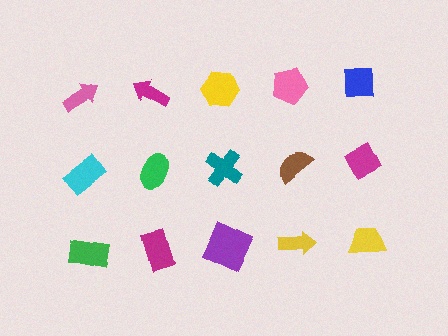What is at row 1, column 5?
A blue square.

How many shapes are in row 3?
5 shapes.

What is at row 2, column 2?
A green ellipse.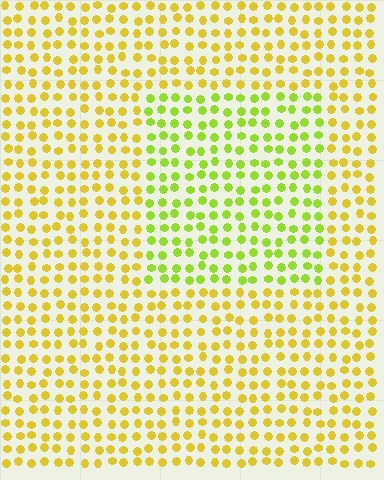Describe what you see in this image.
The image is filled with small yellow elements in a uniform arrangement. A rectangle-shaped region is visible where the elements are tinted to a slightly different hue, forming a subtle color boundary.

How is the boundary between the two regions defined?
The boundary is defined purely by a slight shift in hue (about 33 degrees). Spacing, size, and orientation are identical on both sides.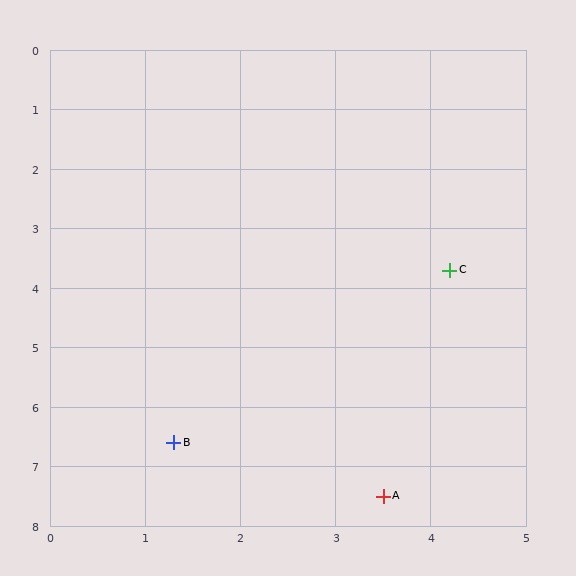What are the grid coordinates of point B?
Point B is at approximately (1.3, 6.6).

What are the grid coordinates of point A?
Point A is at approximately (3.5, 7.5).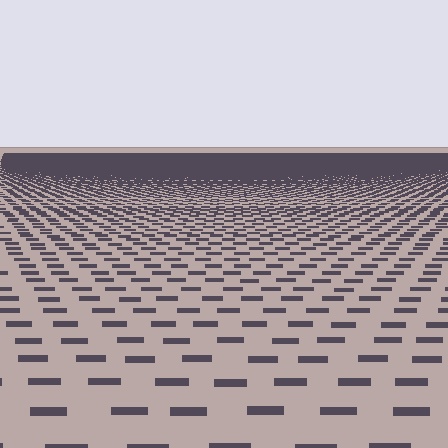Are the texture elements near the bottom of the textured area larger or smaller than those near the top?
Larger. Near the bottom, elements are closer to the viewer and appear at a bigger on-screen size.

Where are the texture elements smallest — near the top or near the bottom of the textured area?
Near the top.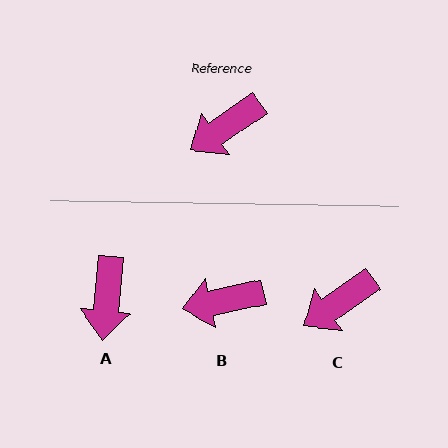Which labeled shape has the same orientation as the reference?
C.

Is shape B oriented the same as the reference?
No, it is off by about 22 degrees.